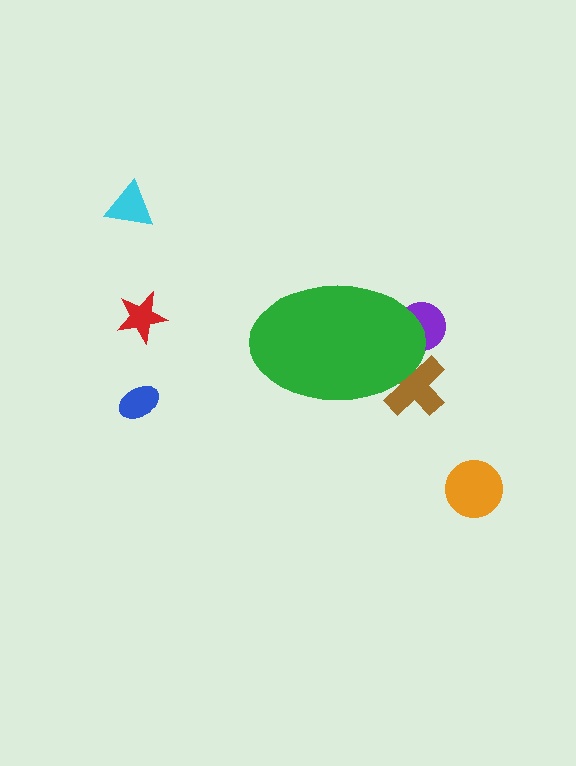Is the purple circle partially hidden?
Yes, the purple circle is partially hidden behind the green ellipse.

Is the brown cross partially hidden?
Yes, the brown cross is partially hidden behind the green ellipse.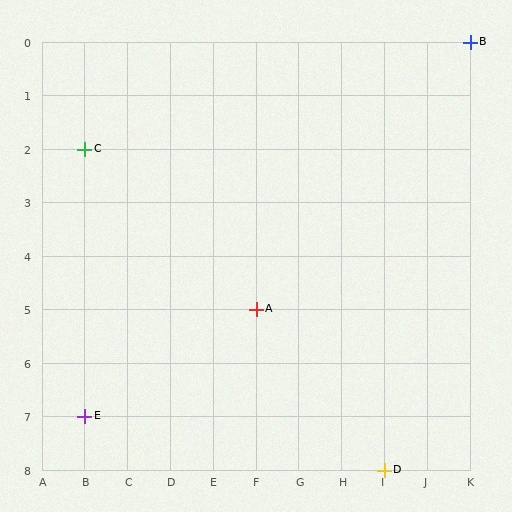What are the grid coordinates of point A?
Point A is at grid coordinates (F, 5).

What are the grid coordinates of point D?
Point D is at grid coordinates (I, 8).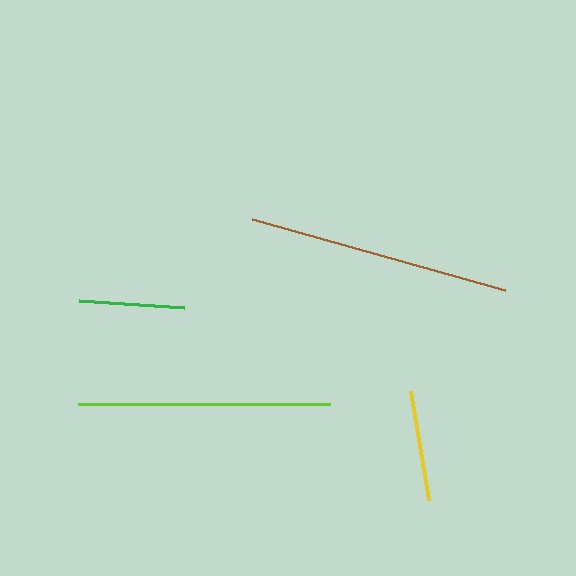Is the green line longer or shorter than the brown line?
The brown line is longer than the green line.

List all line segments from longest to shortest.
From longest to shortest: brown, lime, yellow, green.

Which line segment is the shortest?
The green line is the shortest at approximately 105 pixels.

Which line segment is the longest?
The brown line is the longest at approximately 262 pixels.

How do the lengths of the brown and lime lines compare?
The brown and lime lines are approximately the same length.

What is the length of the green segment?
The green segment is approximately 105 pixels long.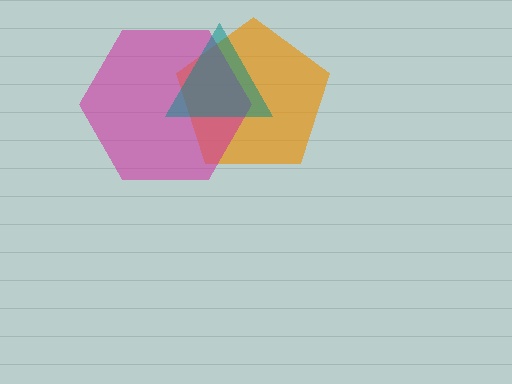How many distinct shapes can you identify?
There are 3 distinct shapes: an orange pentagon, a magenta hexagon, a teal triangle.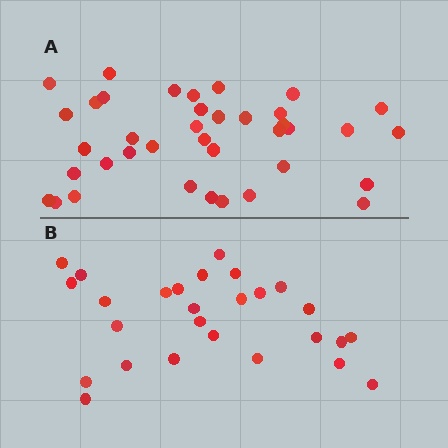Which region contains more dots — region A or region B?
Region A (the top region) has more dots.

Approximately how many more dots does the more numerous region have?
Region A has roughly 12 or so more dots than region B.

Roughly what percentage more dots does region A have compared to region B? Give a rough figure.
About 40% more.